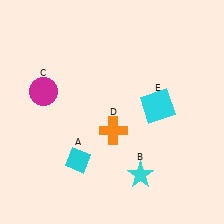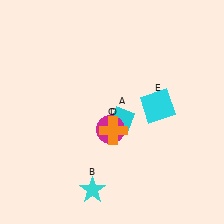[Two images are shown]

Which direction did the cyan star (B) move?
The cyan star (B) moved left.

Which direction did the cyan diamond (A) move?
The cyan diamond (A) moved right.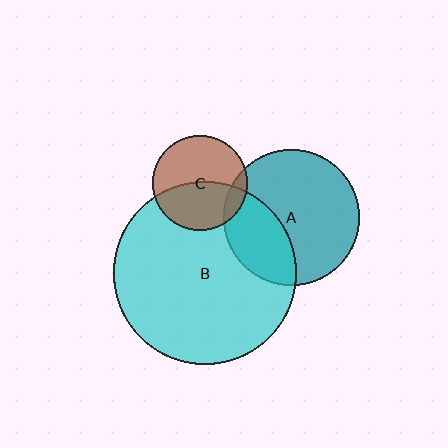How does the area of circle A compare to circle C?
Approximately 2.0 times.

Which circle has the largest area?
Circle B (cyan).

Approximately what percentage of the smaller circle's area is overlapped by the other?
Approximately 45%.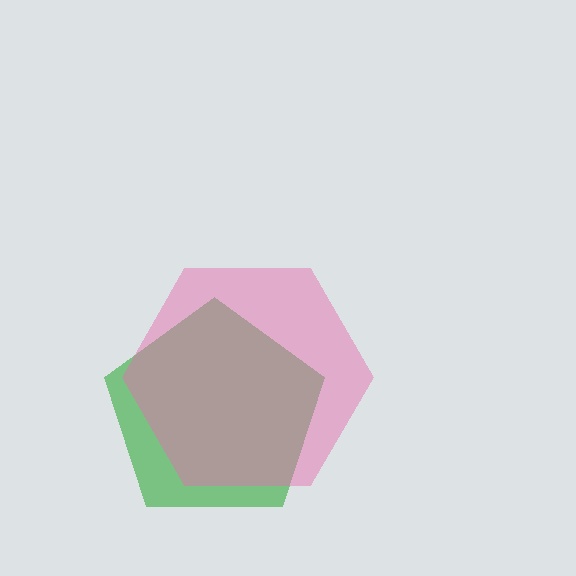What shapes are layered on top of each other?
The layered shapes are: a green pentagon, a pink hexagon.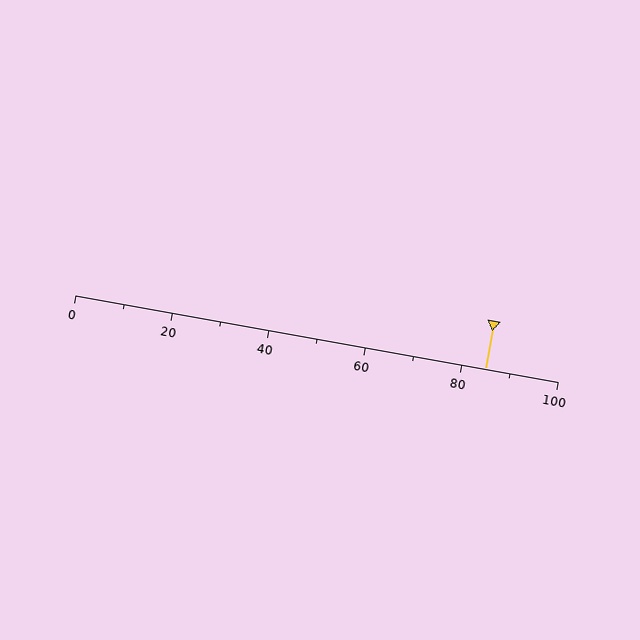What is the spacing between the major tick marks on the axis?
The major ticks are spaced 20 apart.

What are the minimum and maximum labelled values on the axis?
The axis runs from 0 to 100.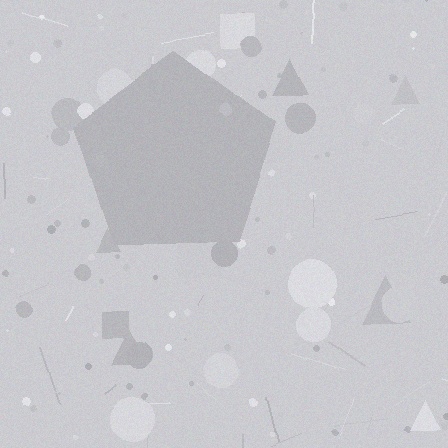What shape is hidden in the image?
A pentagon is hidden in the image.